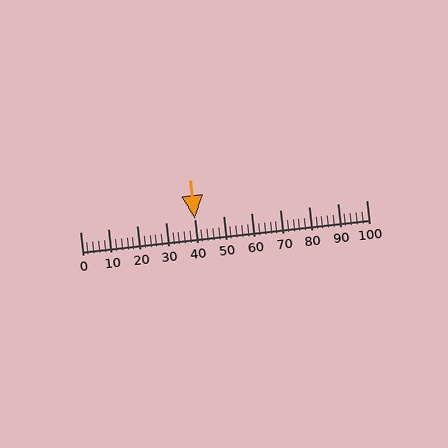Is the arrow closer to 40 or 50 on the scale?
The arrow is closer to 40.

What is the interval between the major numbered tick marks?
The major tick marks are spaced 10 units apart.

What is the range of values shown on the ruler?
The ruler shows values from 0 to 100.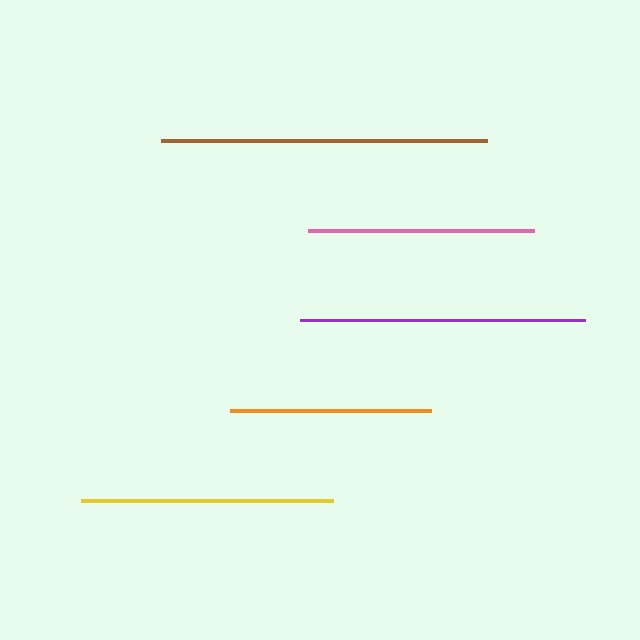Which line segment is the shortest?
The orange line is the shortest at approximately 201 pixels.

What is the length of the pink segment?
The pink segment is approximately 225 pixels long.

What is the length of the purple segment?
The purple segment is approximately 285 pixels long.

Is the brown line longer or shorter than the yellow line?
The brown line is longer than the yellow line.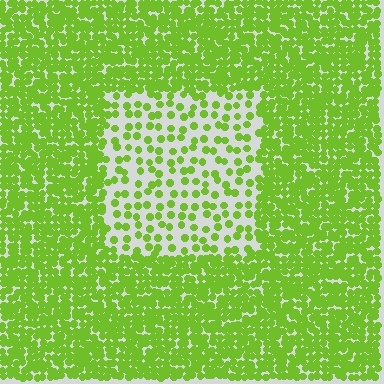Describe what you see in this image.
The image contains small lime elements arranged at two different densities. A rectangle-shaped region is visible where the elements are less densely packed than the surrounding area.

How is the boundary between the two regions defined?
The boundary is defined by a change in element density (approximately 2.9x ratio). All elements are the same color, size, and shape.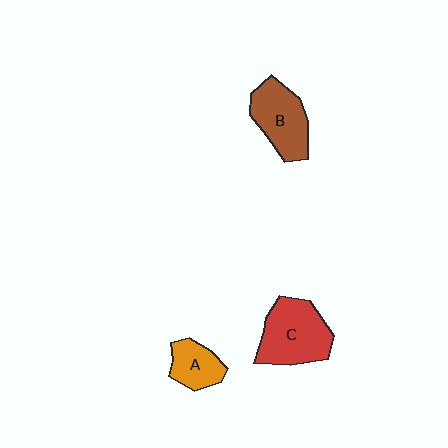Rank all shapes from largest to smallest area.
From largest to smallest: C (red), B (brown), A (orange).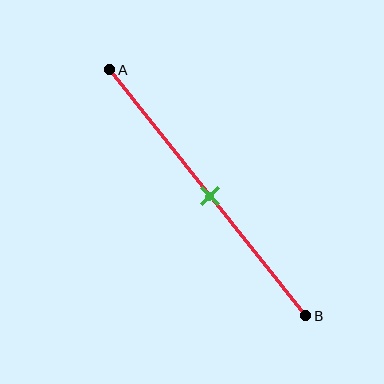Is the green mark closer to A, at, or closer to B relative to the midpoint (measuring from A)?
The green mark is approximately at the midpoint of segment AB.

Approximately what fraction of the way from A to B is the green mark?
The green mark is approximately 50% of the way from A to B.